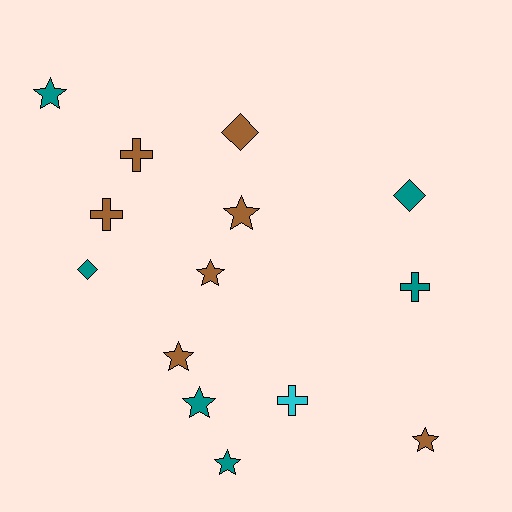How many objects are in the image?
There are 14 objects.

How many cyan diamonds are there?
There are no cyan diamonds.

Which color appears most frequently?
Brown, with 7 objects.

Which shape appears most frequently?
Star, with 7 objects.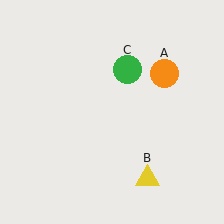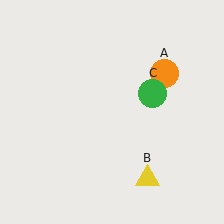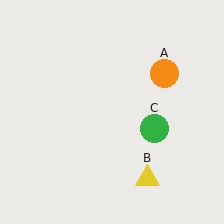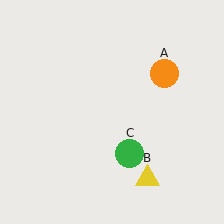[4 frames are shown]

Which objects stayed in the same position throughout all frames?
Orange circle (object A) and yellow triangle (object B) remained stationary.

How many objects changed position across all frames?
1 object changed position: green circle (object C).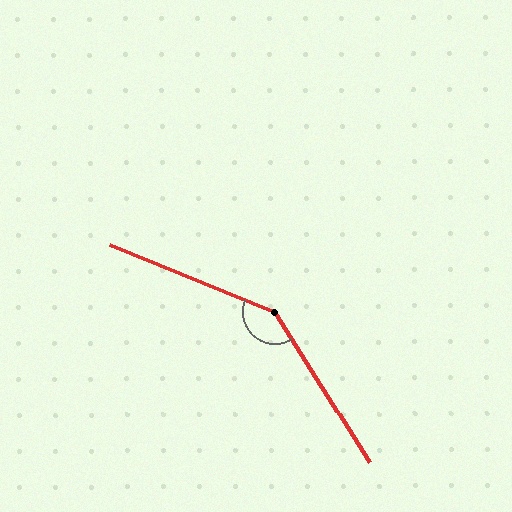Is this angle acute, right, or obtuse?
It is obtuse.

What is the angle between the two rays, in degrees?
Approximately 144 degrees.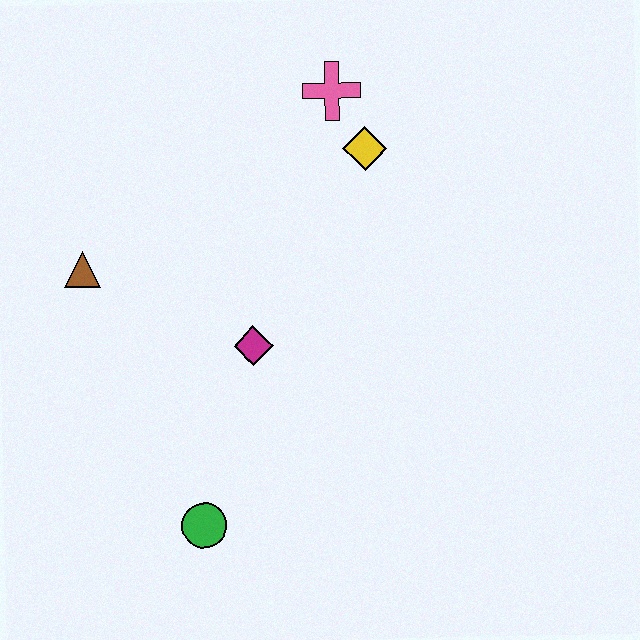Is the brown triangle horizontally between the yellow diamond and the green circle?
No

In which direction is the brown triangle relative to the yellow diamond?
The brown triangle is to the left of the yellow diamond.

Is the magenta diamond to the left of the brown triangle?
No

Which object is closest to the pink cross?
The yellow diamond is closest to the pink cross.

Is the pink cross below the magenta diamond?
No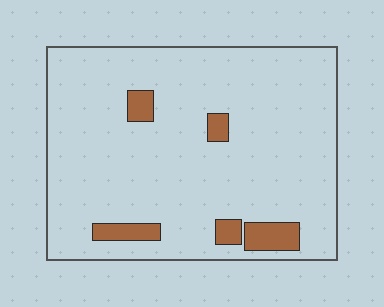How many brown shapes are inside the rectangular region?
5.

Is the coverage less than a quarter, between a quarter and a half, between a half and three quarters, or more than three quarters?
Less than a quarter.